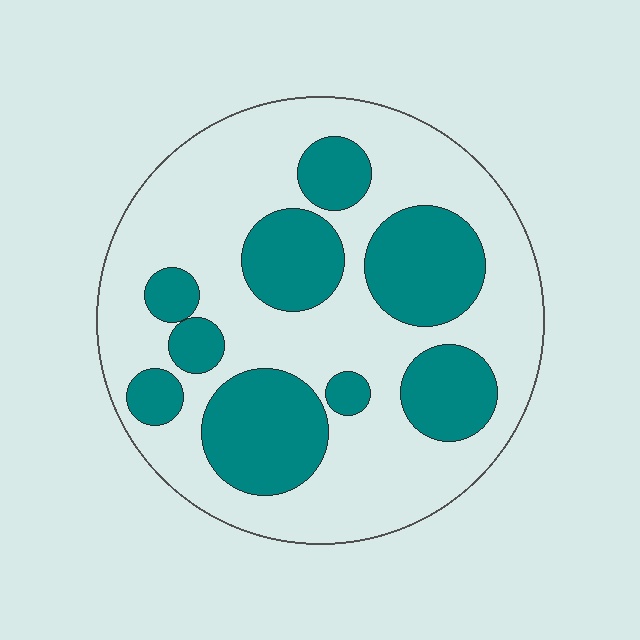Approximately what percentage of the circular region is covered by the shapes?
Approximately 35%.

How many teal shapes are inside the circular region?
9.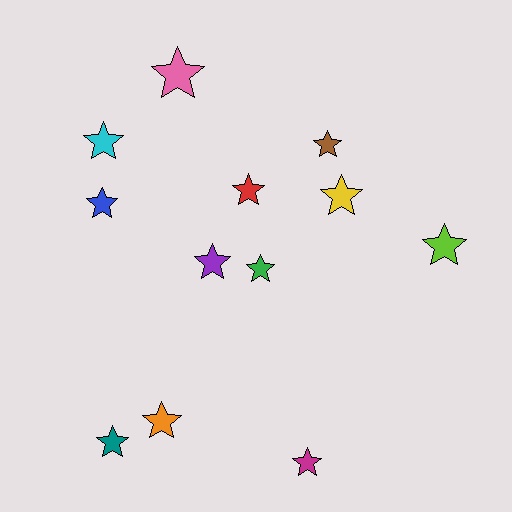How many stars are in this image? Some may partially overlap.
There are 12 stars.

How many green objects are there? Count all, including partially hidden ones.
There is 1 green object.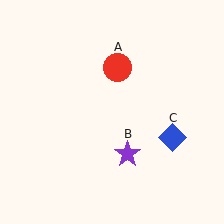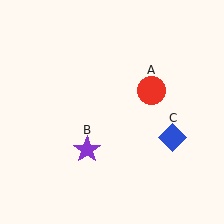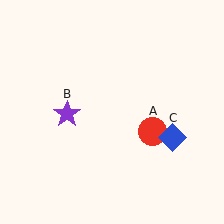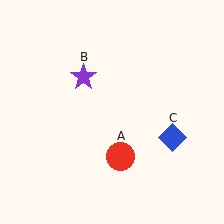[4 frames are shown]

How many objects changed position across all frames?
2 objects changed position: red circle (object A), purple star (object B).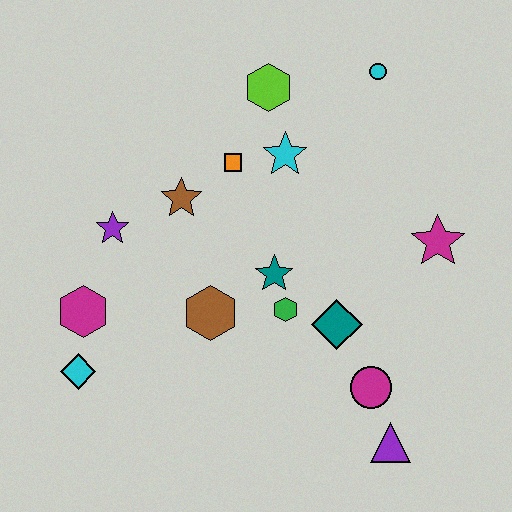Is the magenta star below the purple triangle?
No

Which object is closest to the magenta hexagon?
The cyan diamond is closest to the magenta hexagon.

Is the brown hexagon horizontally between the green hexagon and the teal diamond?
No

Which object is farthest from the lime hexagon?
The purple triangle is farthest from the lime hexagon.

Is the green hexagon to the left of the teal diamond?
Yes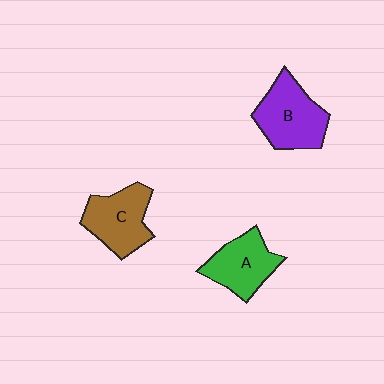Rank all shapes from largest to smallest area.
From largest to smallest: B (purple), C (brown), A (green).